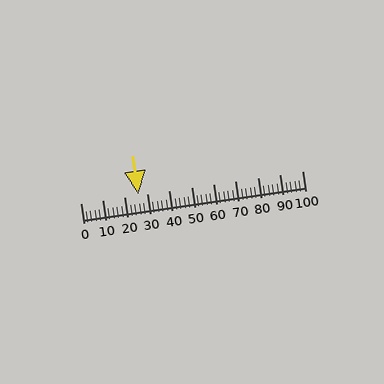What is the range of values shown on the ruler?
The ruler shows values from 0 to 100.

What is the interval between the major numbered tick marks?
The major tick marks are spaced 10 units apart.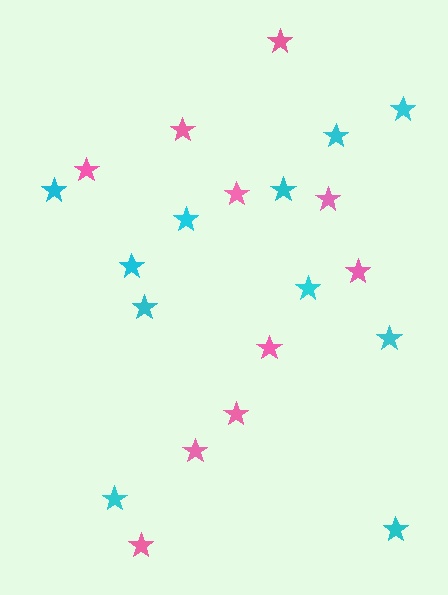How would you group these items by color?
There are 2 groups: one group of pink stars (10) and one group of cyan stars (11).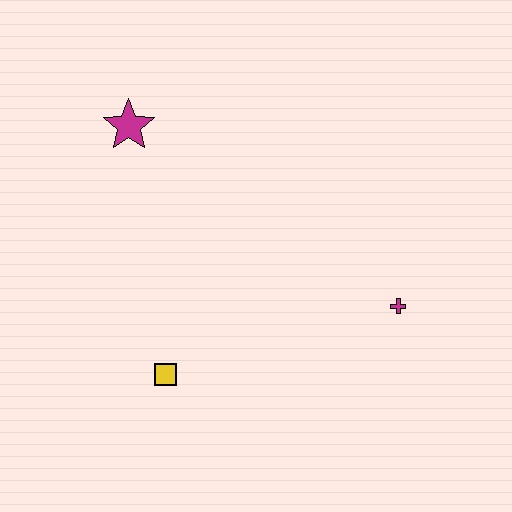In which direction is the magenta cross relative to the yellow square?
The magenta cross is to the right of the yellow square.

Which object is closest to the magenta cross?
The yellow square is closest to the magenta cross.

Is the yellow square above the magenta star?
No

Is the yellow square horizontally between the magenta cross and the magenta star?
Yes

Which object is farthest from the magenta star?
The magenta cross is farthest from the magenta star.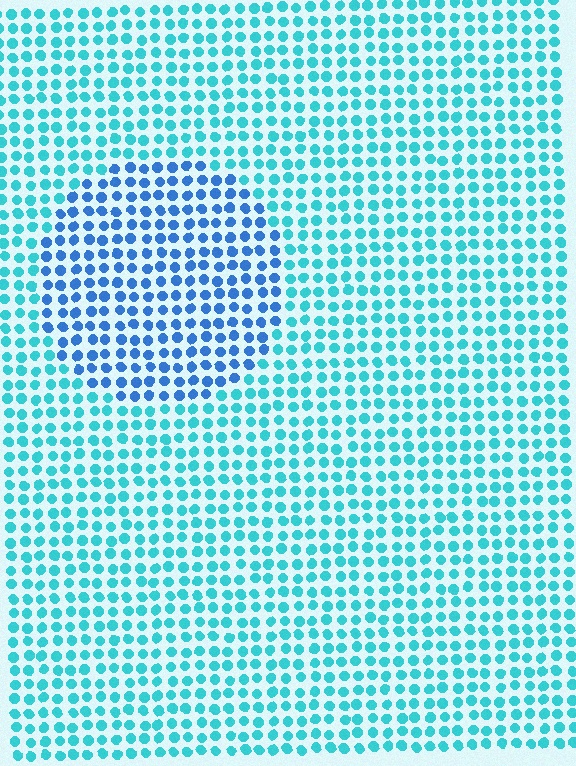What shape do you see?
I see a circle.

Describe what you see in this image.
The image is filled with small cyan elements in a uniform arrangement. A circle-shaped region is visible where the elements are tinted to a slightly different hue, forming a subtle color boundary.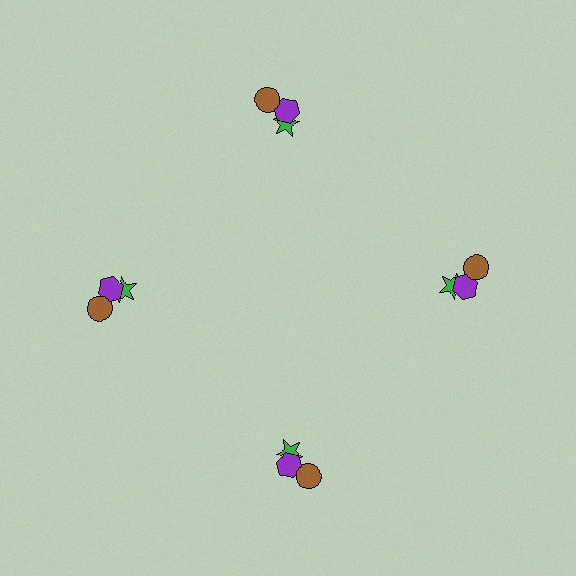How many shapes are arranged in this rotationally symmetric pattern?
There are 12 shapes, arranged in 4 groups of 3.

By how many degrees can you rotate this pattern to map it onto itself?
The pattern maps onto itself every 90 degrees of rotation.